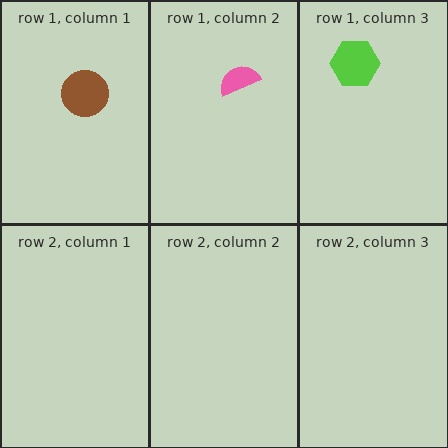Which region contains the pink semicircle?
The row 1, column 2 region.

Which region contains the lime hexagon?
The row 1, column 3 region.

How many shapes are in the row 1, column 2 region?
1.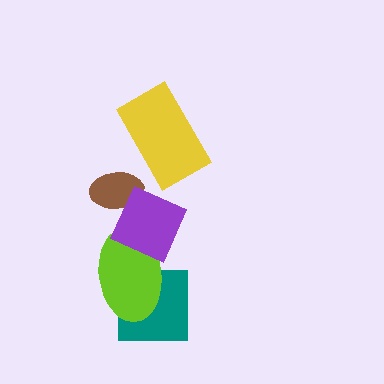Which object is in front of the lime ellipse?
The purple diamond is in front of the lime ellipse.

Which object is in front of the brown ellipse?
The purple diamond is in front of the brown ellipse.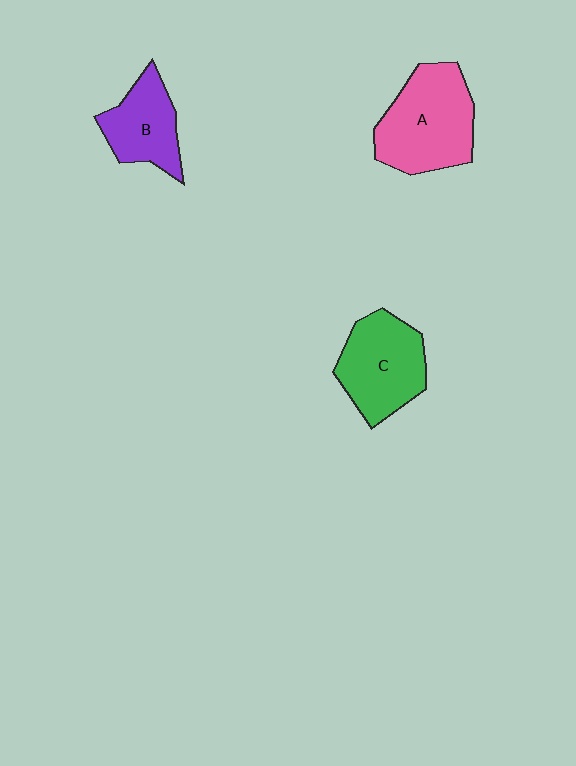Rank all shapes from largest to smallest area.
From largest to smallest: A (pink), C (green), B (purple).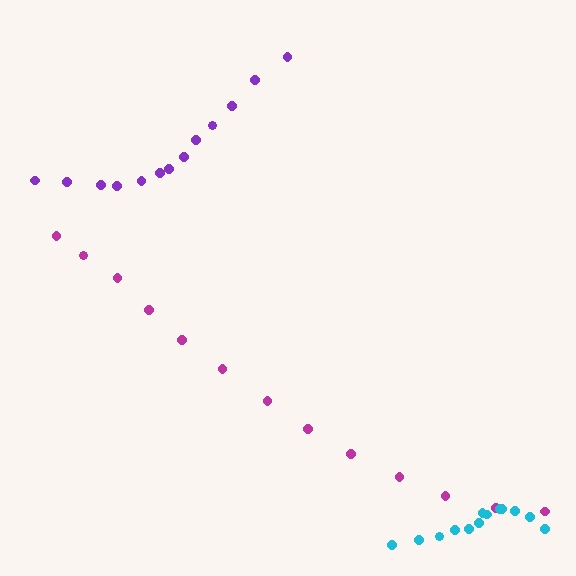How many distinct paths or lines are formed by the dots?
There are 3 distinct paths.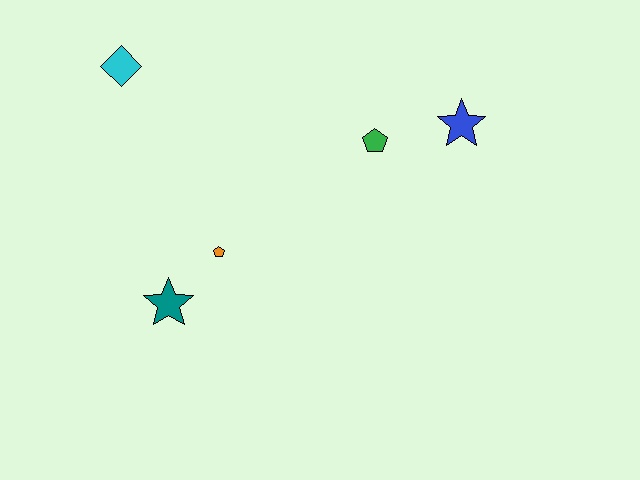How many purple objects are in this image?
There are no purple objects.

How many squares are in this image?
There are no squares.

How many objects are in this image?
There are 5 objects.